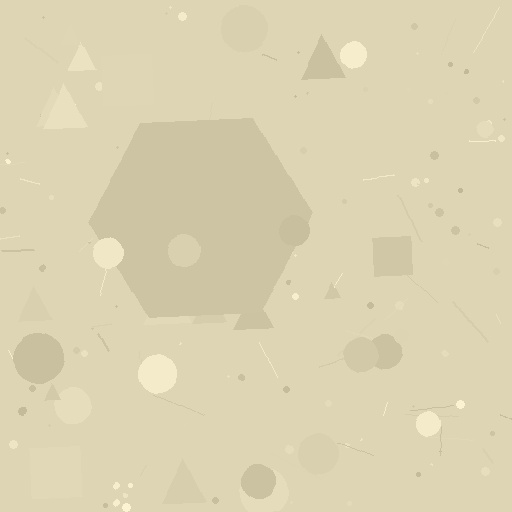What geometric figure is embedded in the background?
A hexagon is embedded in the background.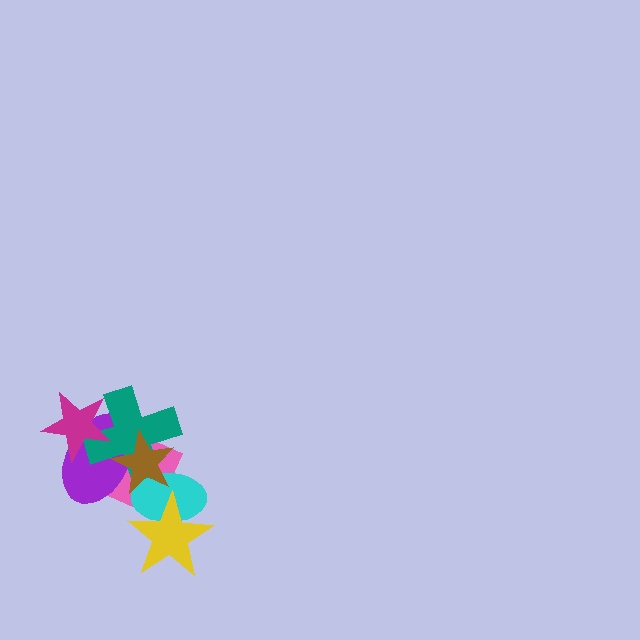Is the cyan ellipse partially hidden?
Yes, it is partially covered by another shape.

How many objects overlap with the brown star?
4 objects overlap with the brown star.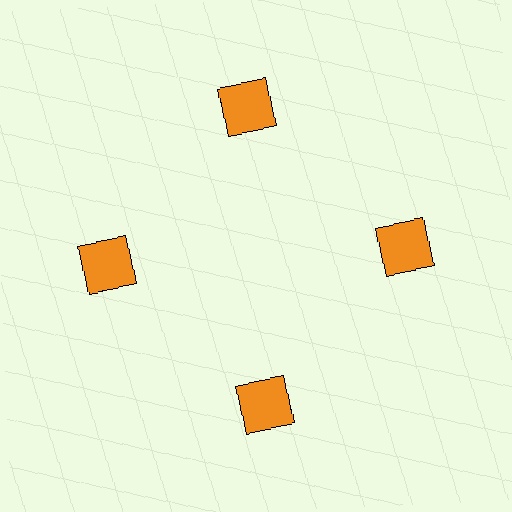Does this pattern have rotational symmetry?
Yes, this pattern has 4-fold rotational symmetry. It looks the same after rotating 90 degrees around the center.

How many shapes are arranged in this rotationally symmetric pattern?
There are 4 shapes, arranged in 4 groups of 1.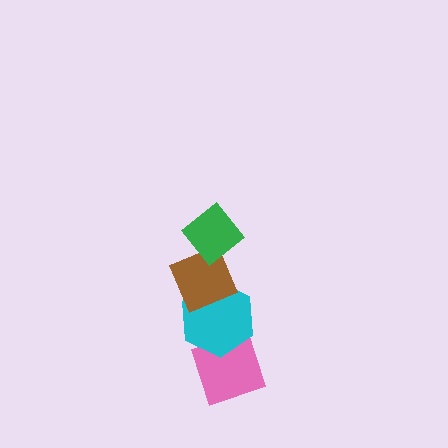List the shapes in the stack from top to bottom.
From top to bottom: the green diamond, the brown diamond, the cyan hexagon, the pink diamond.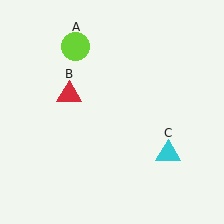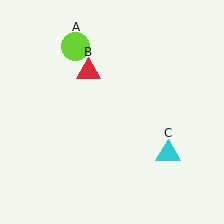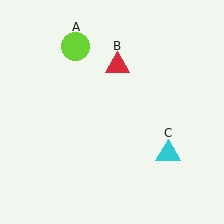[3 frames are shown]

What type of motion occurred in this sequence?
The red triangle (object B) rotated clockwise around the center of the scene.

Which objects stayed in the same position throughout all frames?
Lime circle (object A) and cyan triangle (object C) remained stationary.